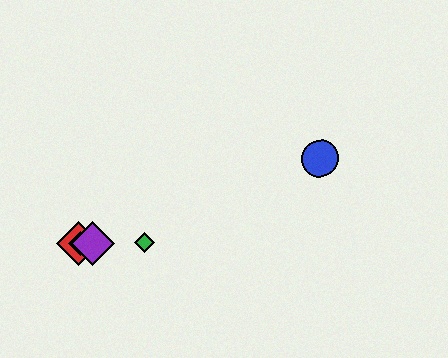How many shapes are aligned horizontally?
4 shapes (the red diamond, the green diamond, the yellow diamond, the purple diamond) are aligned horizontally.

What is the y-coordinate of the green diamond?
The green diamond is at y≈243.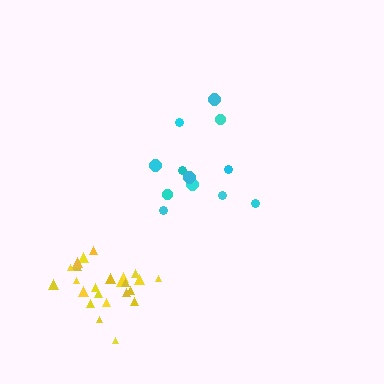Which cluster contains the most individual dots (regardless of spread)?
Yellow (24).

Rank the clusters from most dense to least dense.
yellow, cyan.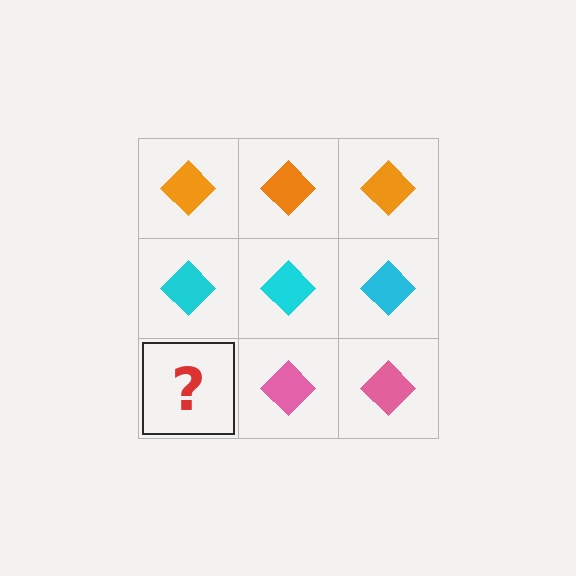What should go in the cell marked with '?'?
The missing cell should contain a pink diamond.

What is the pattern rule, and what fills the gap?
The rule is that each row has a consistent color. The gap should be filled with a pink diamond.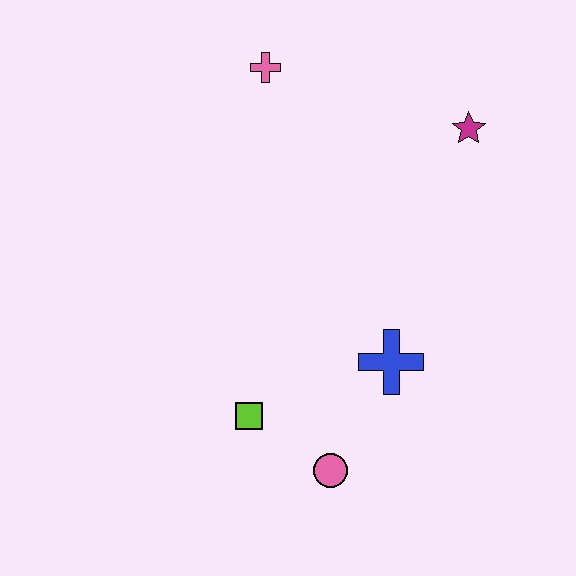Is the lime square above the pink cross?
No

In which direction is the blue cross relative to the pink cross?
The blue cross is below the pink cross.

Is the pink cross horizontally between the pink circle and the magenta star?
No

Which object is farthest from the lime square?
The magenta star is farthest from the lime square.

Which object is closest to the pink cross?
The magenta star is closest to the pink cross.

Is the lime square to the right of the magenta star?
No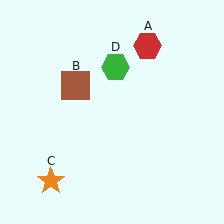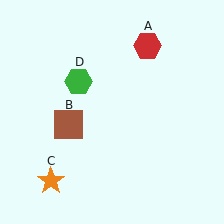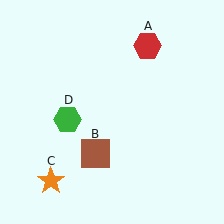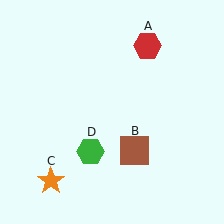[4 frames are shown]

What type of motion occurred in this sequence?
The brown square (object B), green hexagon (object D) rotated counterclockwise around the center of the scene.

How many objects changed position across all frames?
2 objects changed position: brown square (object B), green hexagon (object D).